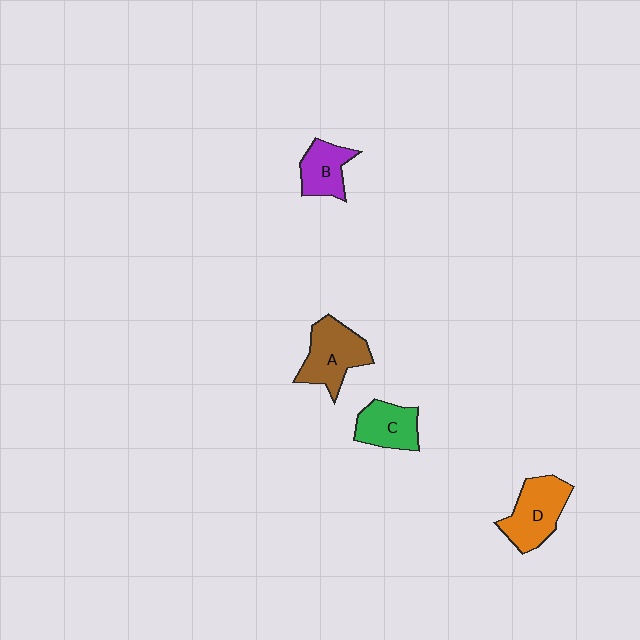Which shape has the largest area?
Shape D (orange).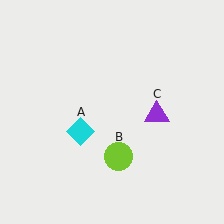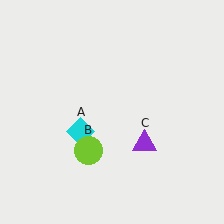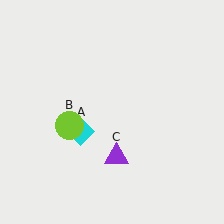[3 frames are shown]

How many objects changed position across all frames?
2 objects changed position: lime circle (object B), purple triangle (object C).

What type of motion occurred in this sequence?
The lime circle (object B), purple triangle (object C) rotated clockwise around the center of the scene.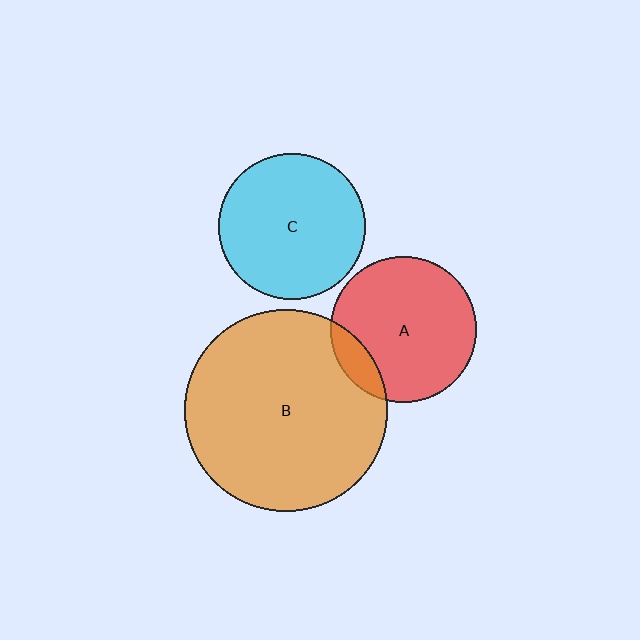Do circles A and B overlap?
Yes.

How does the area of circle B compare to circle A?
Approximately 1.9 times.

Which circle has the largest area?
Circle B (orange).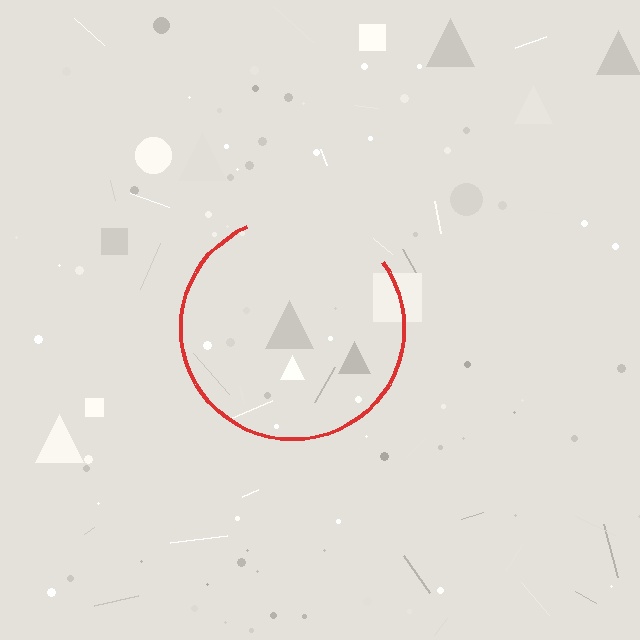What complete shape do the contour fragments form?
The contour fragments form a circle.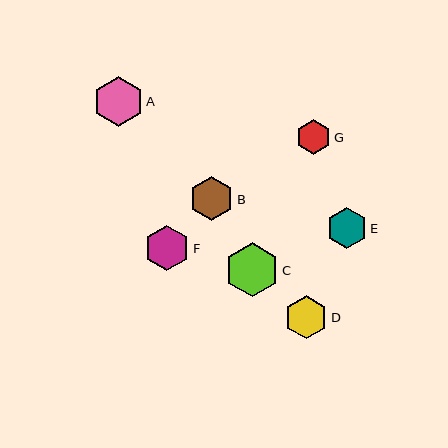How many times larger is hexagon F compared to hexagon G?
Hexagon F is approximately 1.3 times the size of hexagon G.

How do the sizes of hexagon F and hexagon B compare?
Hexagon F and hexagon B are approximately the same size.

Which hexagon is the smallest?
Hexagon G is the smallest with a size of approximately 35 pixels.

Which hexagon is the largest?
Hexagon C is the largest with a size of approximately 54 pixels.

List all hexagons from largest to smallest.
From largest to smallest: C, A, F, B, D, E, G.